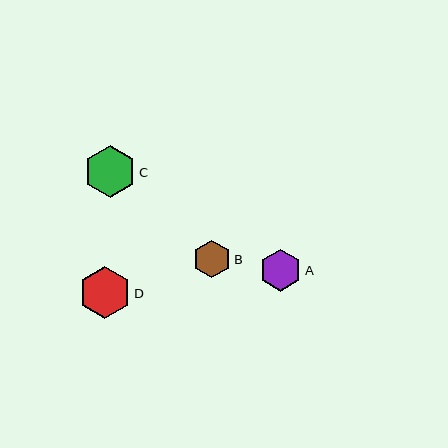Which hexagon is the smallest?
Hexagon B is the smallest with a size of approximately 38 pixels.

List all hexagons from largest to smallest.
From largest to smallest: D, C, A, B.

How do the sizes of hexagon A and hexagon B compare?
Hexagon A and hexagon B are approximately the same size.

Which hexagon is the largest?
Hexagon D is the largest with a size of approximately 52 pixels.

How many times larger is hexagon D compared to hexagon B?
Hexagon D is approximately 1.4 times the size of hexagon B.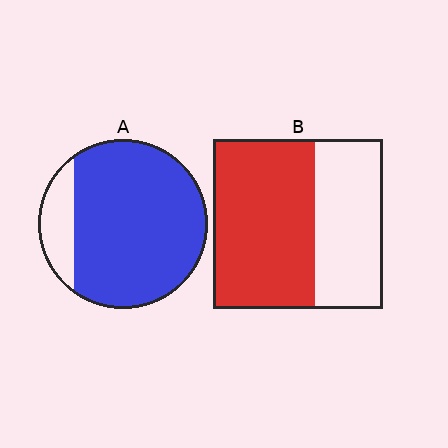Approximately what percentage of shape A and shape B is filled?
A is approximately 85% and B is approximately 60%.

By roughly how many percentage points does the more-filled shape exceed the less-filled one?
By roughly 25 percentage points (A over B).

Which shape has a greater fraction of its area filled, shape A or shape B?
Shape A.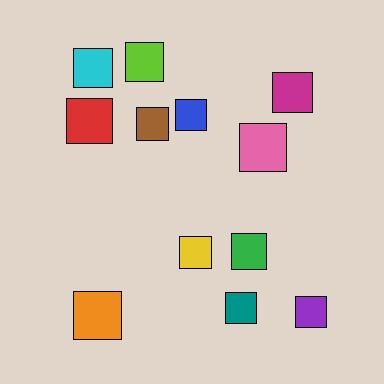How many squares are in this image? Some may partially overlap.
There are 12 squares.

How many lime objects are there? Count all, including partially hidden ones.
There is 1 lime object.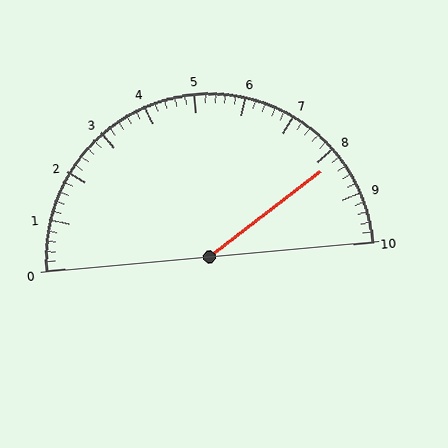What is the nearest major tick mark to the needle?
The nearest major tick mark is 8.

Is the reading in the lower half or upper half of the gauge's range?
The reading is in the upper half of the range (0 to 10).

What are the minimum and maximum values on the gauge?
The gauge ranges from 0 to 10.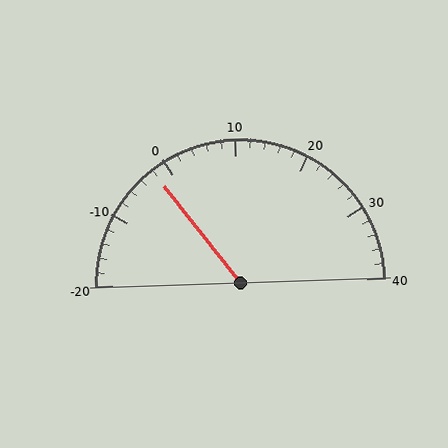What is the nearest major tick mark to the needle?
The nearest major tick mark is 0.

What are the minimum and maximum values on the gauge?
The gauge ranges from -20 to 40.